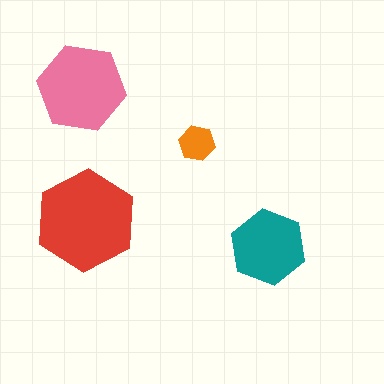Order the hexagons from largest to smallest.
the red one, the pink one, the teal one, the orange one.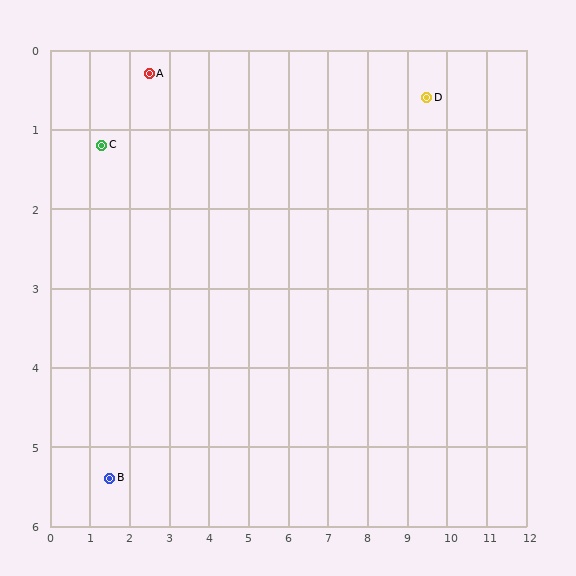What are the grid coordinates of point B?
Point B is at approximately (1.5, 5.4).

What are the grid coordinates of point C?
Point C is at approximately (1.3, 1.2).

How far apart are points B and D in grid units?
Points B and D are about 9.3 grid units apart.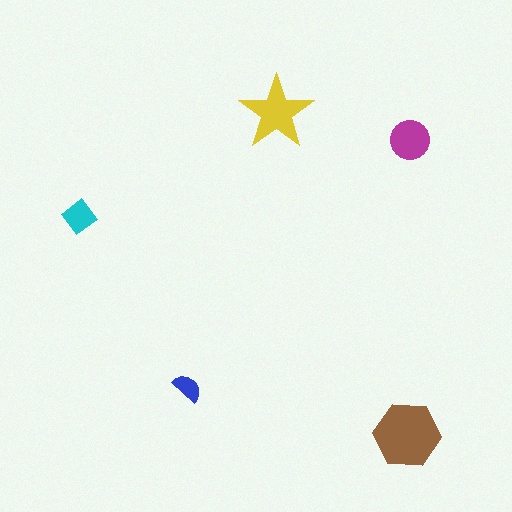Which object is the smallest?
The blue semicircle.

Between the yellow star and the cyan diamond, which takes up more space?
The yellow star.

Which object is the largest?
The brown hexagon.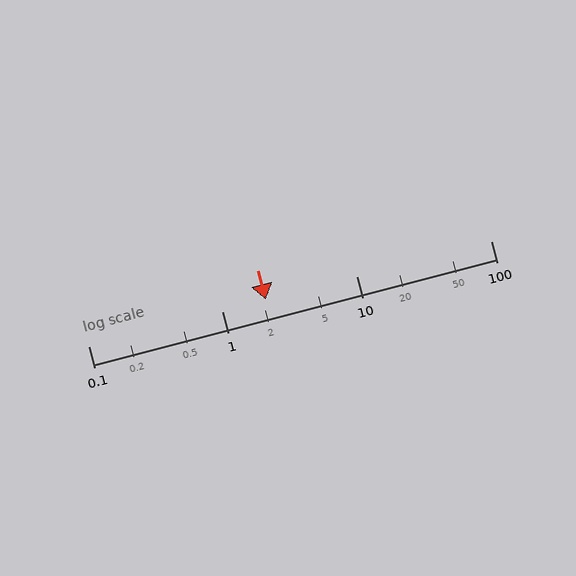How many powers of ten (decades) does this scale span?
The scale spans 3 decades, from 0.1 to 100.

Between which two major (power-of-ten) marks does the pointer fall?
The pointer is between 1 and 10.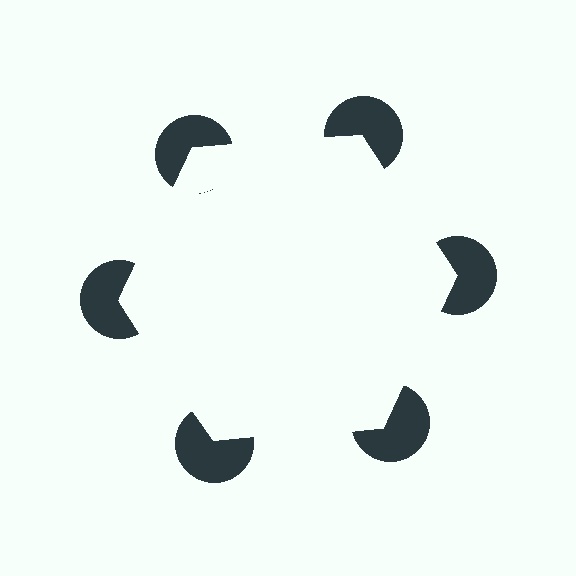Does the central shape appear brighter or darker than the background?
It typically appears slightly brighter than the background, even though no actual brightness change is drawn.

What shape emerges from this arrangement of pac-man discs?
An illusory hexagon — its edges are inferred from the aligned wedge cuts in the pac-man discs, not physically drawn.